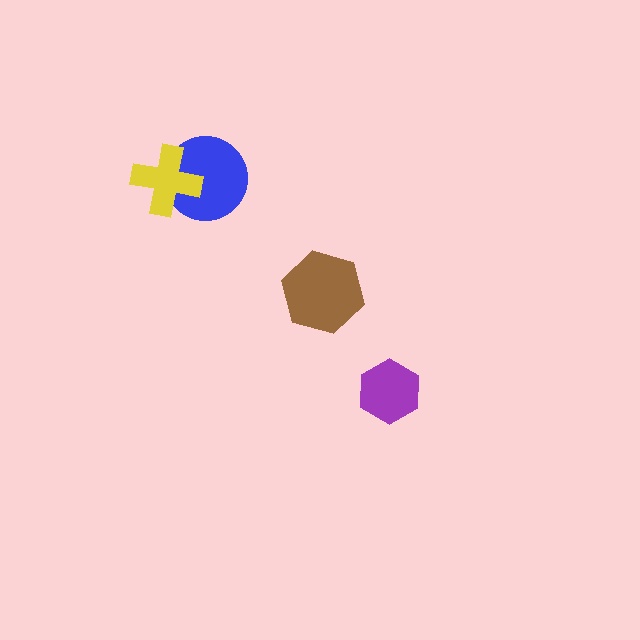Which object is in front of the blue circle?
The yellow cross is in front of the blue circle.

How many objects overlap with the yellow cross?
1 object overlaps with the yellow cross.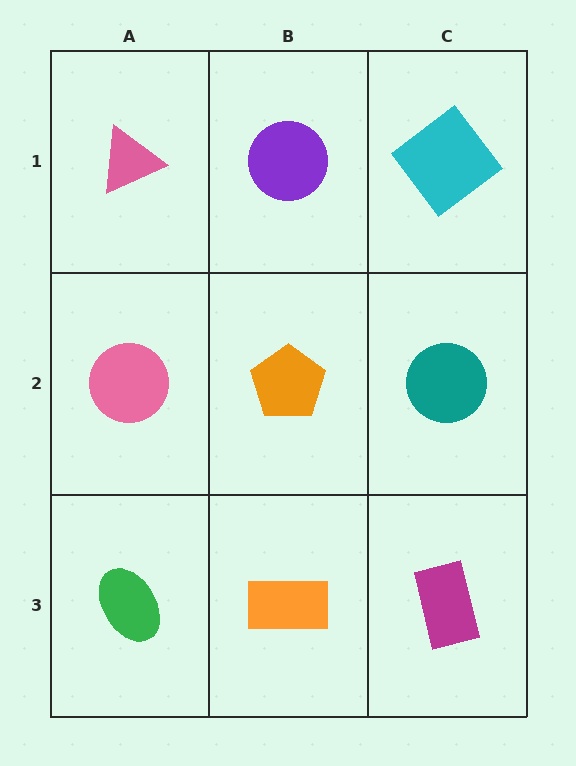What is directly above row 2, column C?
A cyan diamond.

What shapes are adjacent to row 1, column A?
A pink circle (row 2, column A), a purple circle (row 1, column B).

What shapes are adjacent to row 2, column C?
A cyan diamond (row 1, column C), a magenta rectangle (row 3, column C), an orange pentagon (row 2, column B).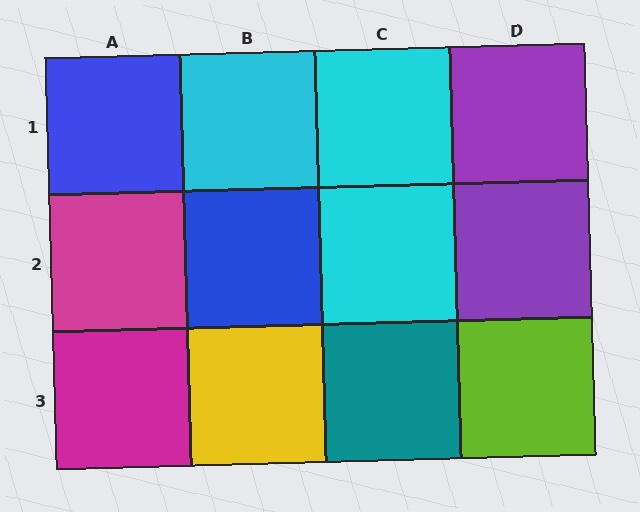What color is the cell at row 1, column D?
Purple.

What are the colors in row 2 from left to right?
Magenta, blue, cyan, purple.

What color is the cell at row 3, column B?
Yellow.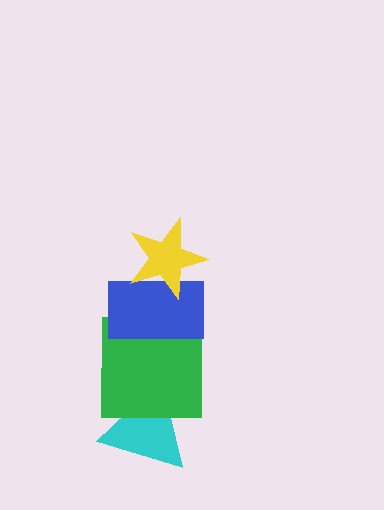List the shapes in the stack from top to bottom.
From top to bottom: the yellow star, the blue rectangle, the green square, the cyan triangle.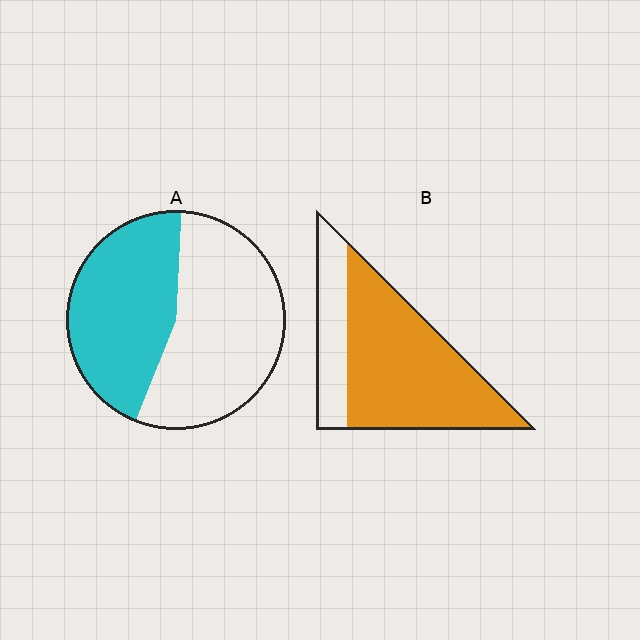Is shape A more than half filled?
No.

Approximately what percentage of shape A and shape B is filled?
A is approximately 45% and B is approximately 75%.